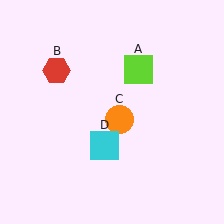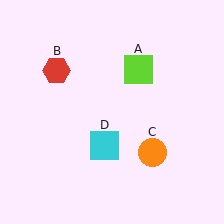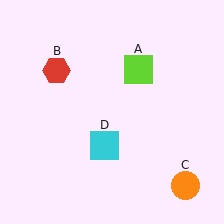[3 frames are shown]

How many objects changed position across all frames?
1 object changed position: orange circle (object C).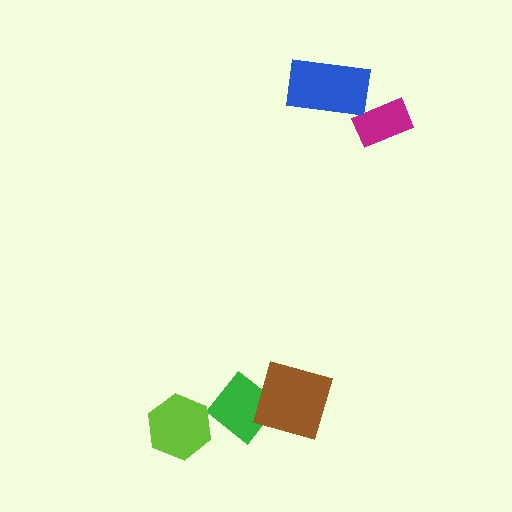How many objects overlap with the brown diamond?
1 object overlaps with the brown diamond.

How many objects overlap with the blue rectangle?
0 objects overlap with the blue rectangle.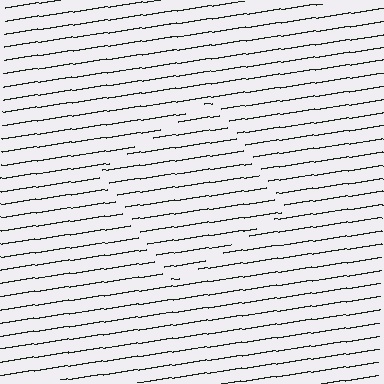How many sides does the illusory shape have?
4 sides — the line-ends trace a square.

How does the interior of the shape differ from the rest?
The interior of the shape contains the same grating, shifted by half a period — the contour is defined by the phase discontinuity where line-ends from the inner and outer gratings abut.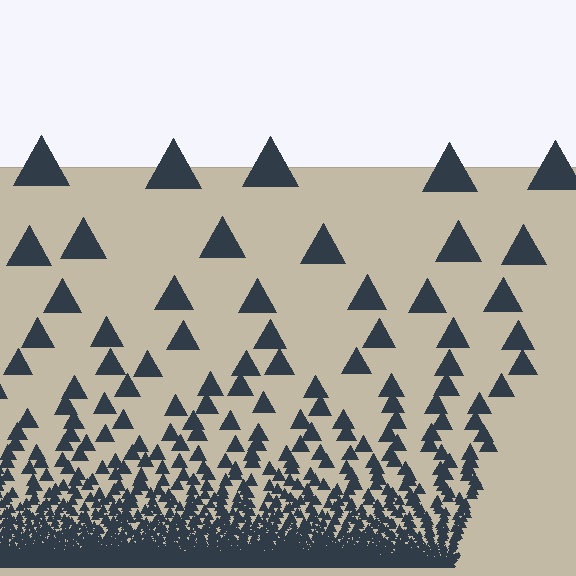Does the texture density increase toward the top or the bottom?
Density increases toward the bottom.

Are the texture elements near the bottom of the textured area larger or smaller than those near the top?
Smaller. The gradient is inverted — elements near the bottom are smaller and denser.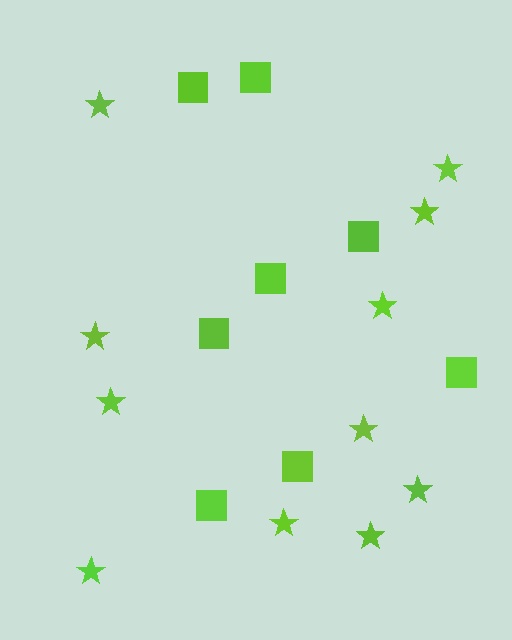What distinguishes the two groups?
There are 2 groups: one group of stars (11) and one group of squares (8).